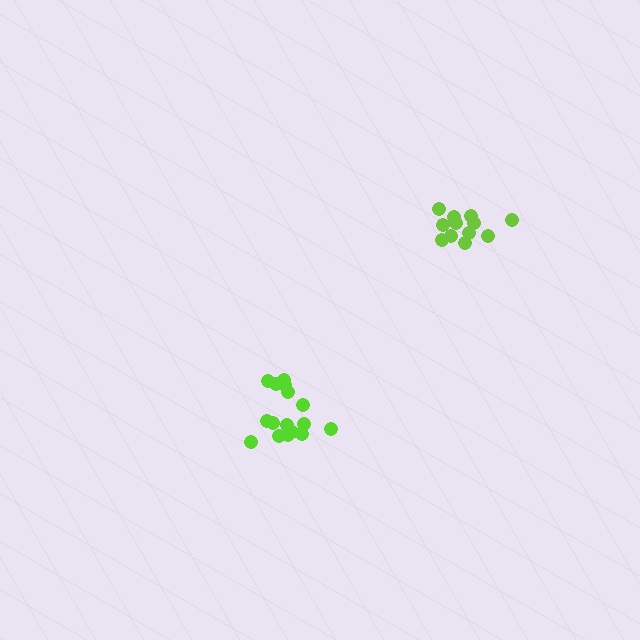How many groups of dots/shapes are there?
There are 2 groups.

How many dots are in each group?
Group 1: 16 dots, Group 2: 12 dots (28 total).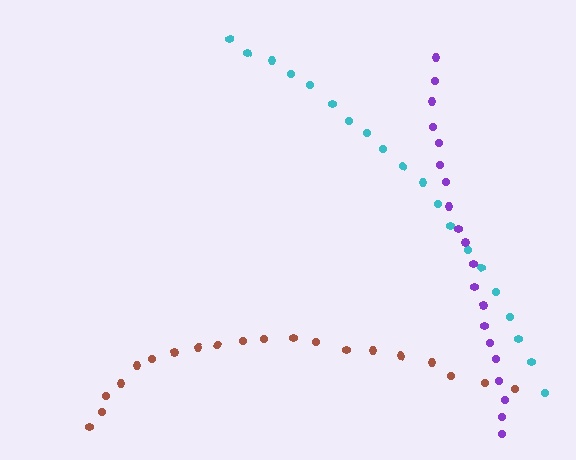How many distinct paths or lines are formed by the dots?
There are 3 distinct paths.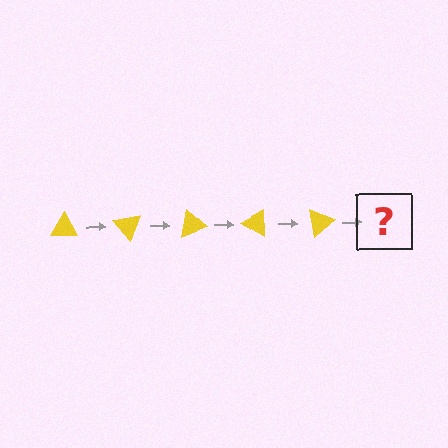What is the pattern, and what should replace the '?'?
The pattern is that the triangle rotates 50 degrees each step. The '?' should be a yellow triangle rotated 250 degrees.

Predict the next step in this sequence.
The next step is a yellow triangle rotated 250 degrees.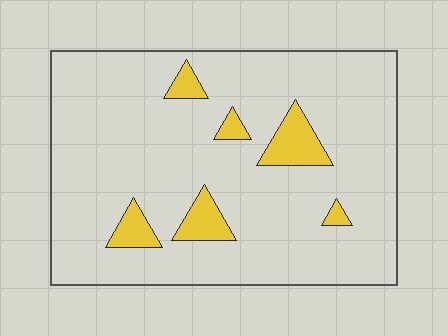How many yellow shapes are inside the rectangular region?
6.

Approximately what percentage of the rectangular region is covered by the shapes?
Approximately 10%.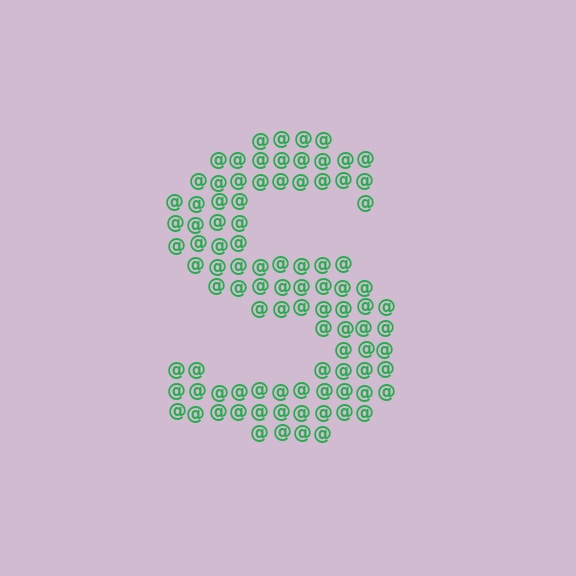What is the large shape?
The large shape is the letter S.